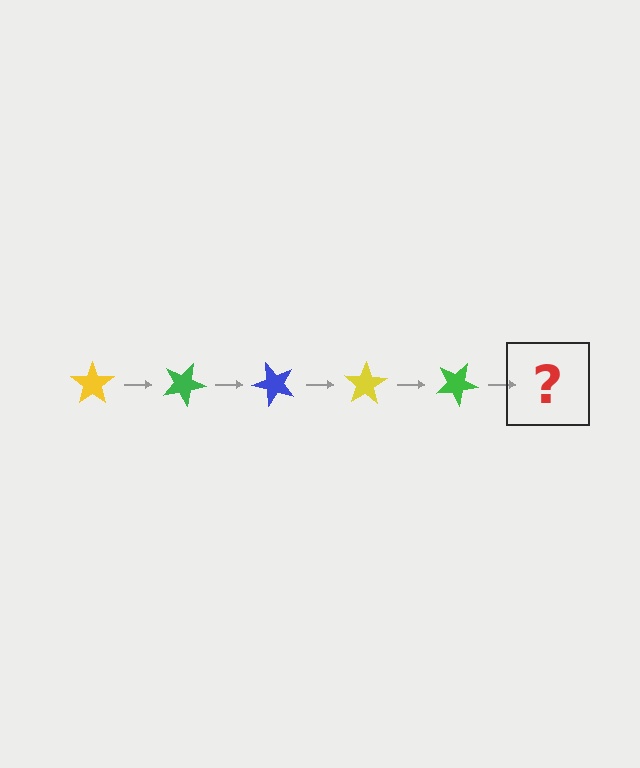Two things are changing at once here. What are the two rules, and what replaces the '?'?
The two rules are that it rotates 25 degrees each step and the color cycles through yellow, green, and blue. The '?' should be a blue star, rotated 125 degrees from the start.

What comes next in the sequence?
The next element should be a blue star, rotated 125 degrees from the start.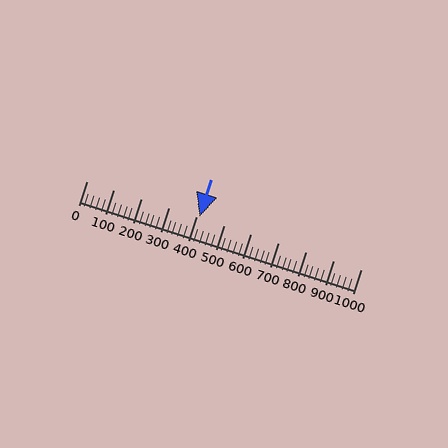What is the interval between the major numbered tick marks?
The major tick marks are spaced 100 units apart.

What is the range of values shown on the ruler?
The ruler shows values from 0 to 1000.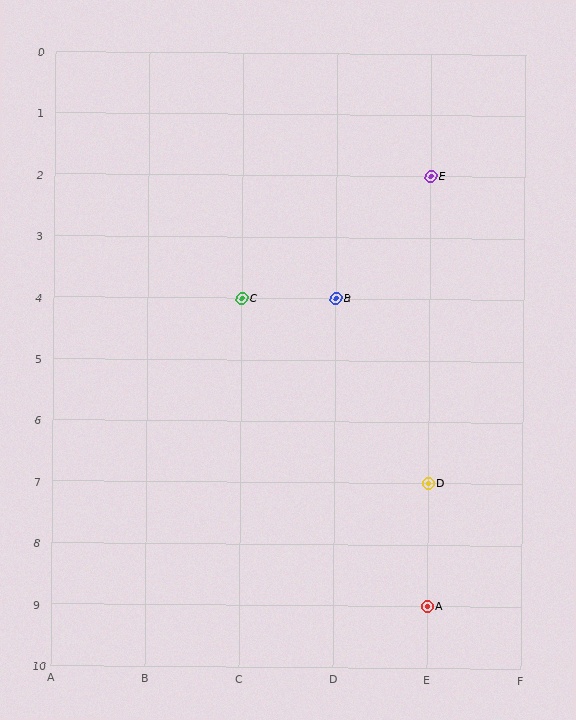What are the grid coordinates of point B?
Point B is at grid coordinates (D, 4).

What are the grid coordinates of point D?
Point D is at grid coordinates (E, 7).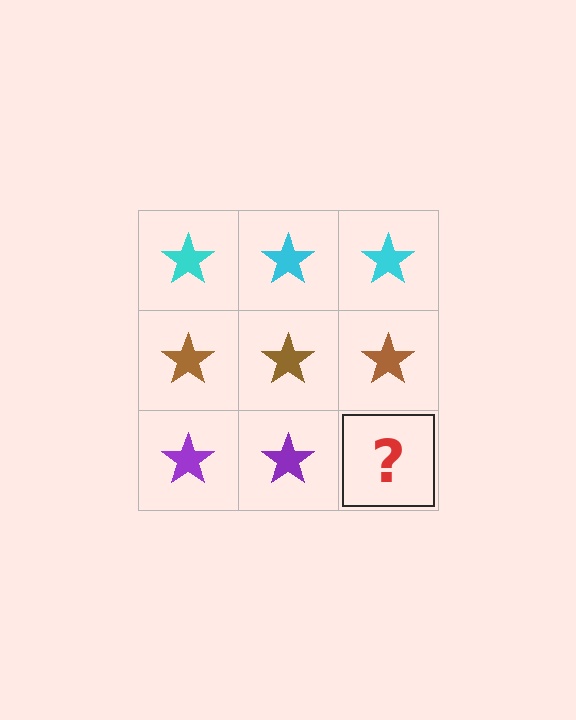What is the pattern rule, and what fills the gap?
The rule is that each row has a consistent color. The gap should be filled with a purple star.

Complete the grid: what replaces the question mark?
The question mark should be replaced with a purple star.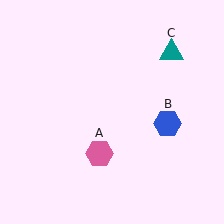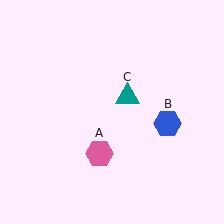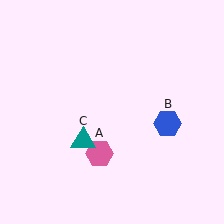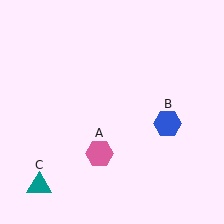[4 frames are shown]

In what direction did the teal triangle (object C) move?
The teal triangle (object C) moved down and to the left.